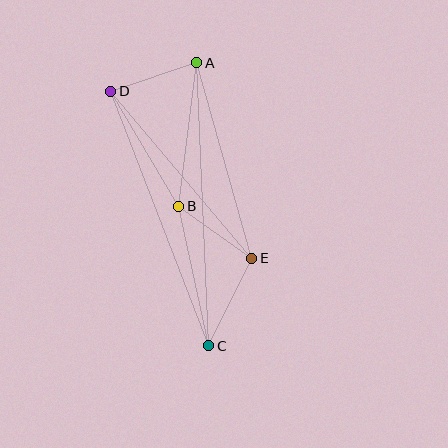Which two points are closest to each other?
Points B and E are closest to each other.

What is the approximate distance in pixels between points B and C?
The distance between B and C is approximately 143 pixels.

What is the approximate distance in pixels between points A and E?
The distance between A and E is approximately 203 pixels.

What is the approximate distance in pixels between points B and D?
The distance between B and D is approximately 133 pixels.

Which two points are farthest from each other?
Points A and C are farthest from each other.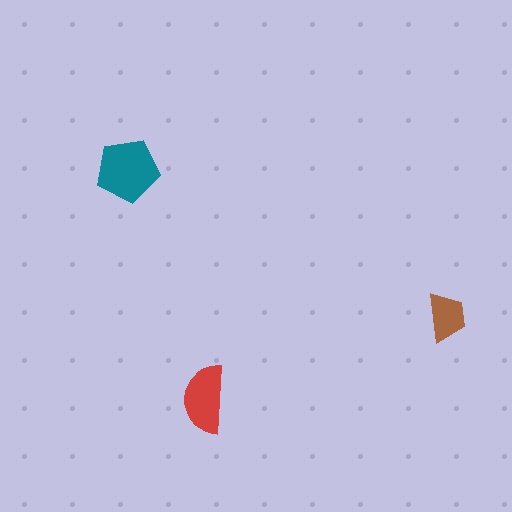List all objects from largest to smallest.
The teal pentagon, the red semicircle, the brown trapezoid.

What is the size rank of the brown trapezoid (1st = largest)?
3rd.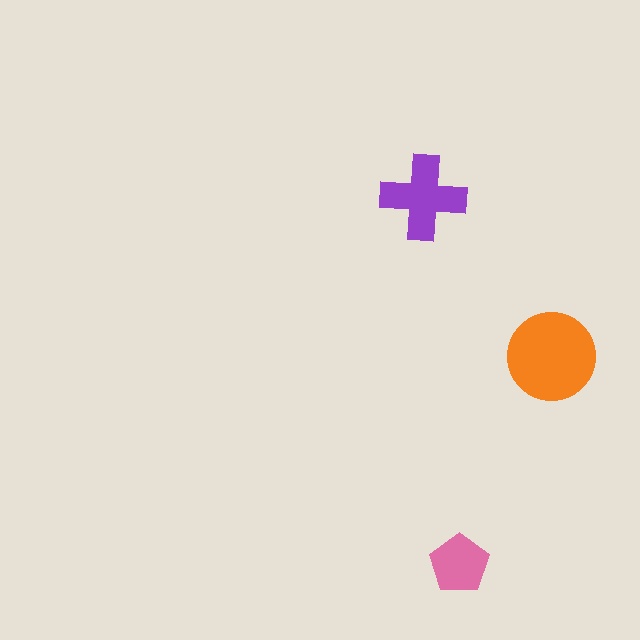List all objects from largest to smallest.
The orange circle, the purple cross, the pink pentagon.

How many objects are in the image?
There are 3 objects in the image.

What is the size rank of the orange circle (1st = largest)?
1st.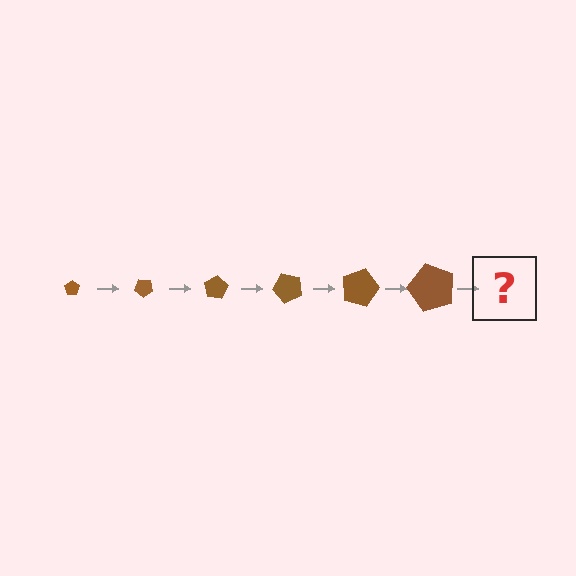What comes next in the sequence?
The next element should be a pentagon, larger than the previous one and rotated 240 degrees from the start.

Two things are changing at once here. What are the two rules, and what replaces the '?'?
The two rules are that the pentagon grows larger each step and it rotates 40 degrees each step. The '?' should be a pentagon, larger than the previous one and rotated 240 degrees from the start.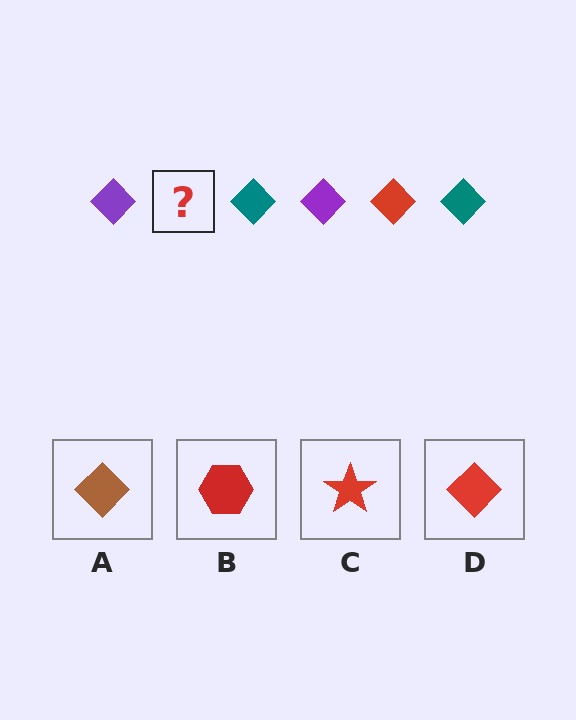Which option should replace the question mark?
Option D.